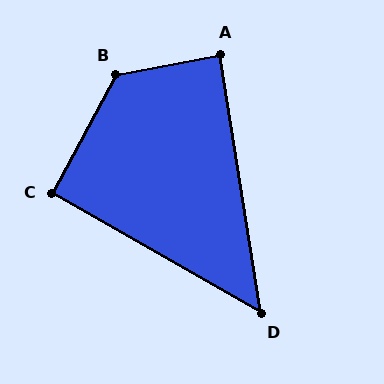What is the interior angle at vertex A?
Approximately 88 degrees (approximately right).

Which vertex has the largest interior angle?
B, at approximately 129 degrees.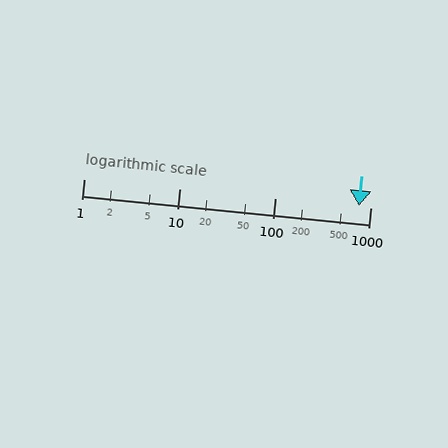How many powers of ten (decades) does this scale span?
The scale spans 3 decades, from 1 to 1000.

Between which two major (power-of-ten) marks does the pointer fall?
The pointer is between 100 and 1000.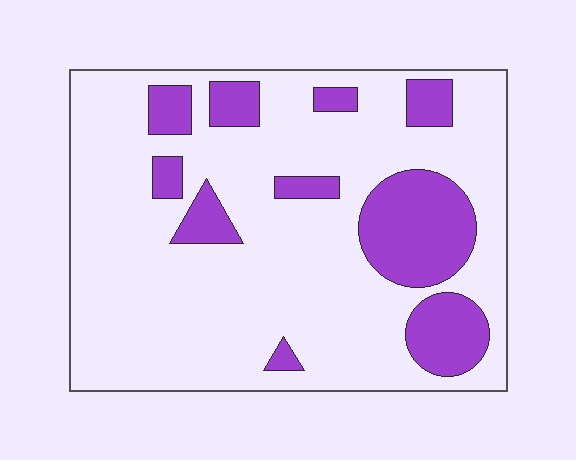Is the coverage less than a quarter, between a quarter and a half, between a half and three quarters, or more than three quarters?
Less than a quarter.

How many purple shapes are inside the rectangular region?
10.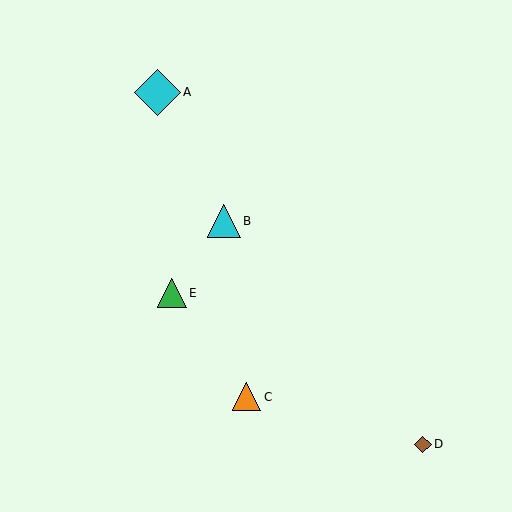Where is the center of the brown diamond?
The center of the brown diamond is at (423, 444).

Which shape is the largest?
The cyan diamond (labeled A) is the largest.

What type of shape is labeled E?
Shape E is a green triangle.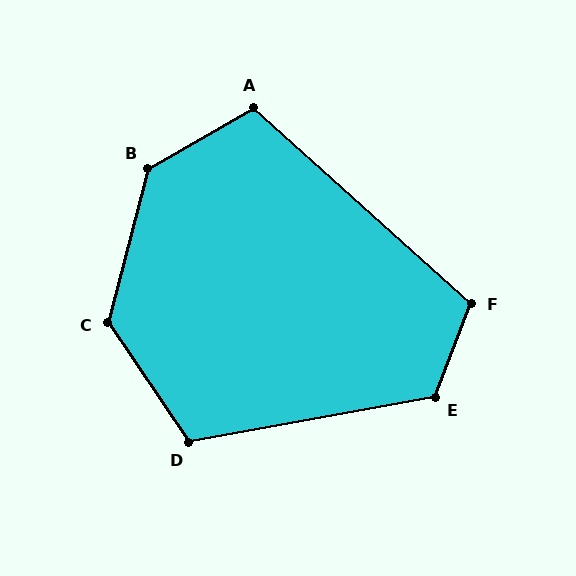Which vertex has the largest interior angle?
B, at approximately 135 degrees.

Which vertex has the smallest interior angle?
A, at approximately 108 degrees.